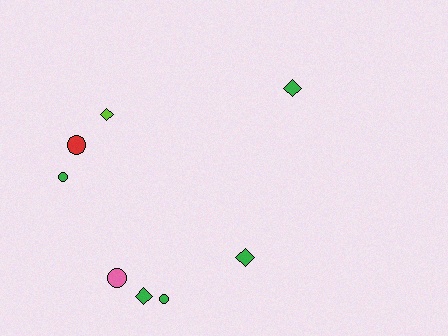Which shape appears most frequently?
Circle, with 4 objects.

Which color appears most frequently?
Green, with 5 objects.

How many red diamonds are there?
There are no red diamonds.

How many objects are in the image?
There are 8 objects.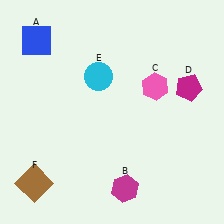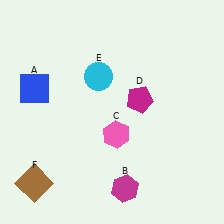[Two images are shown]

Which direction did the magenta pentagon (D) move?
The magenta pentagon (D) moved left.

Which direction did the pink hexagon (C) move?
The pink hexagon (C) moved down.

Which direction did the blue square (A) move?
The blue square (A) moved down.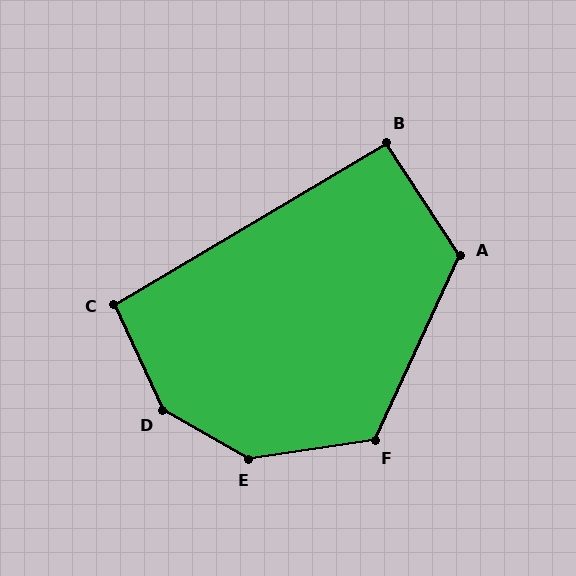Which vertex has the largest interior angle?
D, at approximately 144 degrees.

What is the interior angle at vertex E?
Approximately 142 degrees (obtuse).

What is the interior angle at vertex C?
Approximately 96 degrees (obtuse).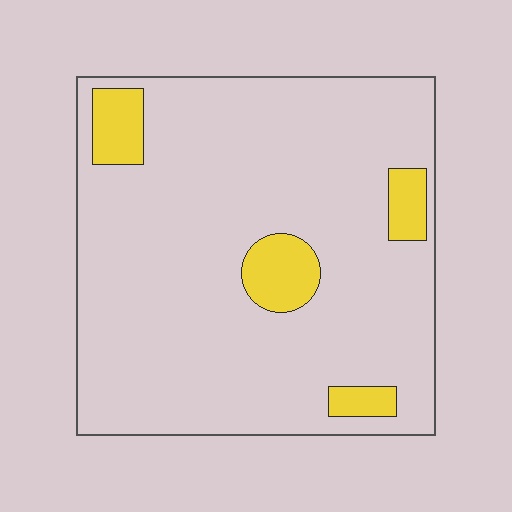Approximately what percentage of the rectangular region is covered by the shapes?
Approximately 10%.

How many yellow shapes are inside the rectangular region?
4.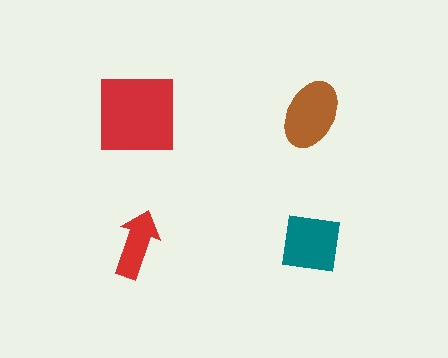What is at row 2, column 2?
A teal square.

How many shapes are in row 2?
2 shapes.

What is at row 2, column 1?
A red arrow.